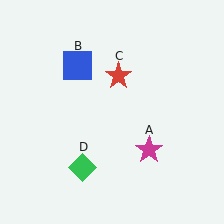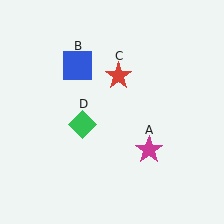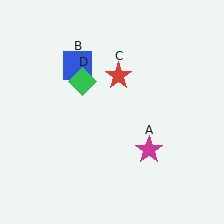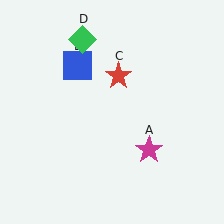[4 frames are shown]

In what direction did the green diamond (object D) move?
The green diamond (object D) moved up.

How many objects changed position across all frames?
1 object changed position: green diamond (object D).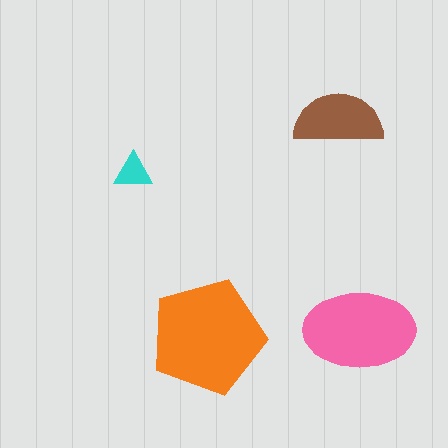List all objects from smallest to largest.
The cyan triangle, the brown semicircle, the pink ellipse, the orange pentagon.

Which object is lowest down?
The orange pentagon is bottommost.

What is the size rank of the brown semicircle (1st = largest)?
3rd.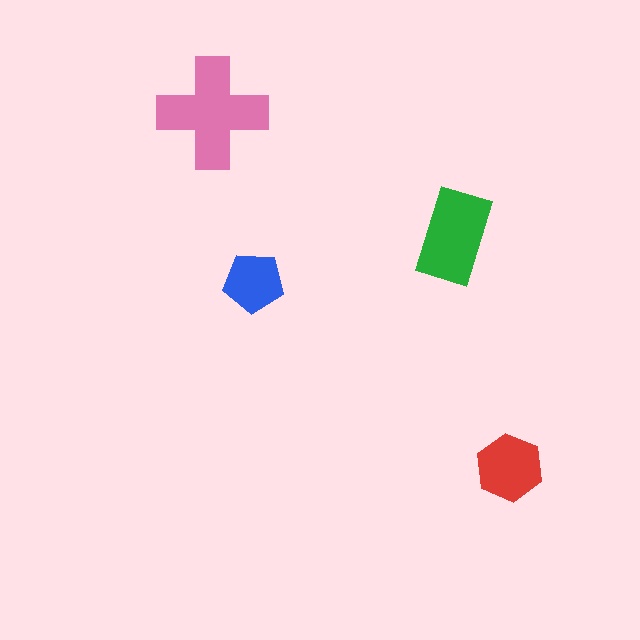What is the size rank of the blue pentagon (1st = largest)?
4th.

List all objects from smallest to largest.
The blue pentagon, the red hexagon, the green rectangle, the pink cross.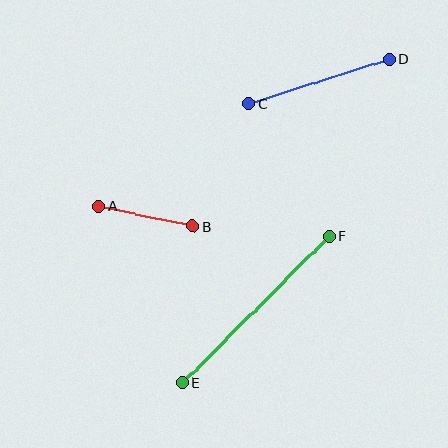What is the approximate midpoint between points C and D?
The midpoint is at approximately (319, 81) pixels.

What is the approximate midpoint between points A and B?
The midpoint is at approximately (146, 216) pixels.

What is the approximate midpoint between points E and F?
The midpoint is at approximately (256, 309) pixels.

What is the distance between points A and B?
The distance is approximately 96 pixels.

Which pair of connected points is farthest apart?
Points E and F are farthest apart.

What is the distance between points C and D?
The distance is approximately 147 pixels.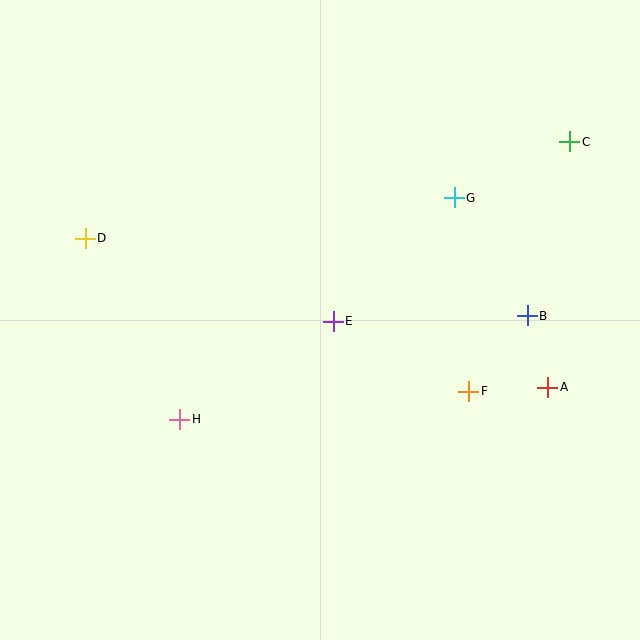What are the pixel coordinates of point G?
Point G is at (454, 198).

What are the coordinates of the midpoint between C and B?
The midpoint between C and B is at (548, 229).